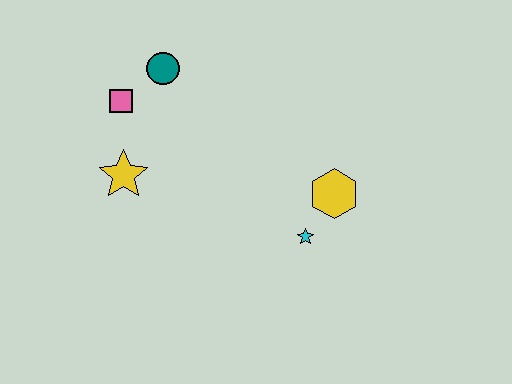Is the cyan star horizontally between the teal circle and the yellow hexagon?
Yes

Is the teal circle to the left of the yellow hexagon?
Yes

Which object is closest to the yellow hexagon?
The cyan star is closest to the yellow hexagon.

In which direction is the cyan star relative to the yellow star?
The cyan star is to the right of the yellow star.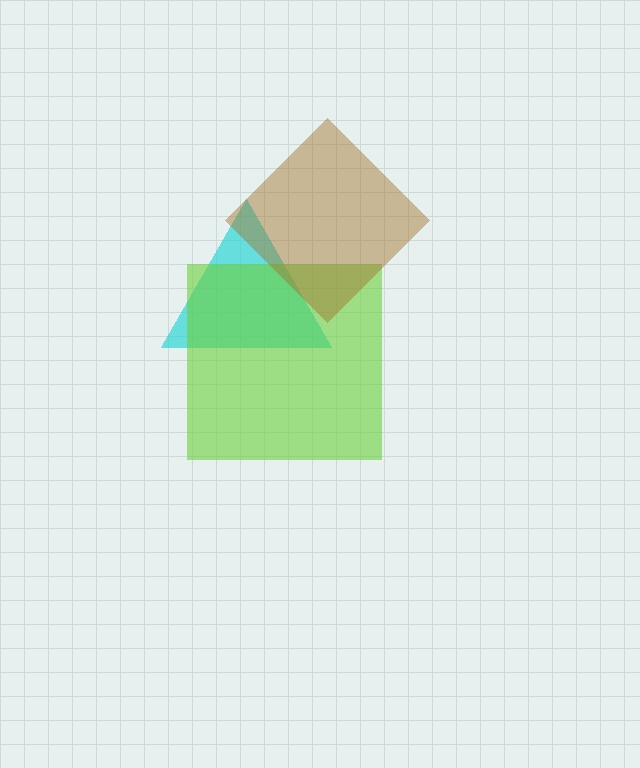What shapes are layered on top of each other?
The layered shapes are: a cyan triangle, a lime square, a brown diamond.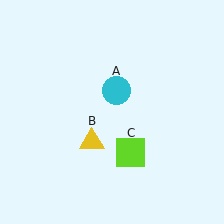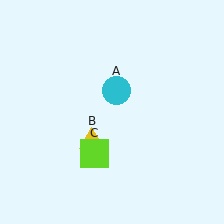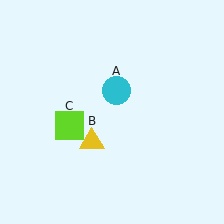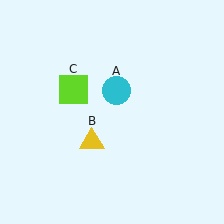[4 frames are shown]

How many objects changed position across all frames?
1 object changed position: lime square (object C).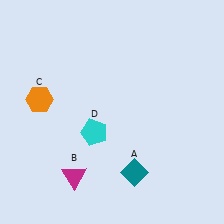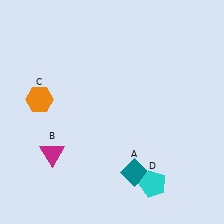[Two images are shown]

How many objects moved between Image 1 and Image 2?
2 objects moved between the two images.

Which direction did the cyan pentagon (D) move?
The cyan pentagon (D) moved right.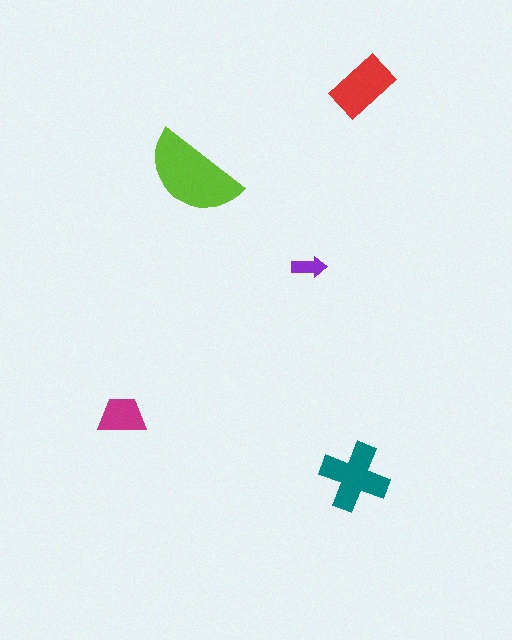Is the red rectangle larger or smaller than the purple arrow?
Larger.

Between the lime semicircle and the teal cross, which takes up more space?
The lime semicircle.